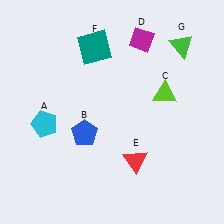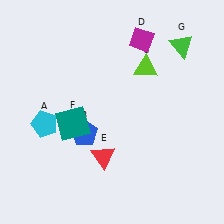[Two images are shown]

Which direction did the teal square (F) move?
The teal square (F) moved down.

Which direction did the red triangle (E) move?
The red triangle (E) moved left.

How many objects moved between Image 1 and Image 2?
3 objects moved between the two images.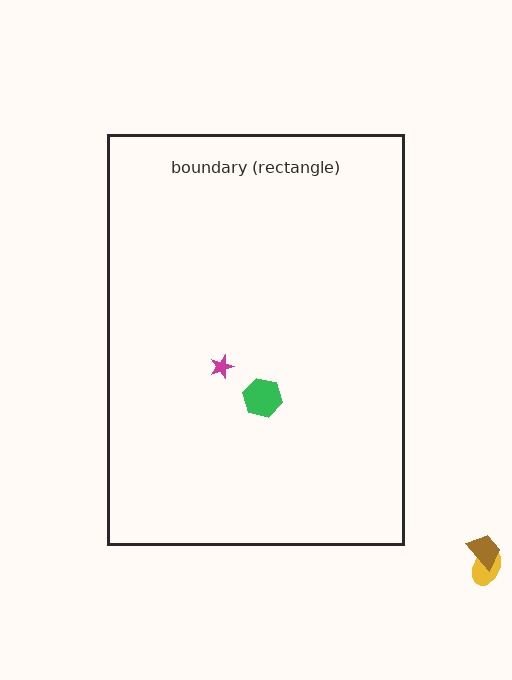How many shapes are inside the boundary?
2 inside, 2 outside.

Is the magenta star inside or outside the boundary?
Inside.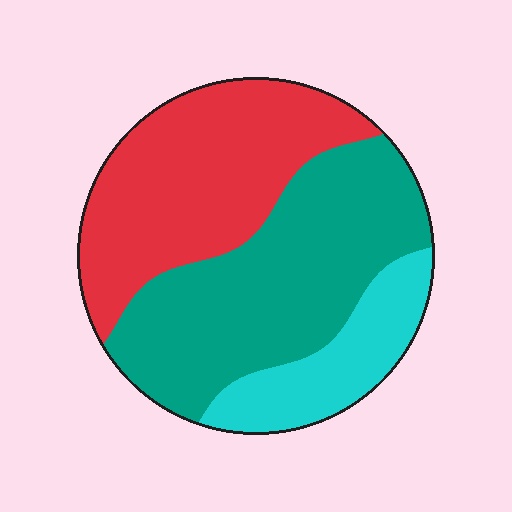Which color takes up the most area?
Teal, at roughly 45%.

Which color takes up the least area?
Cyan, at roughly 15%.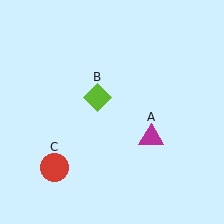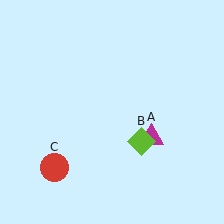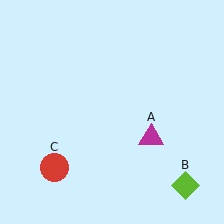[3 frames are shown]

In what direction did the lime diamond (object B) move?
The lime diamond (object B) moved down and to the right.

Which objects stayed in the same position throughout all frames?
Magenta triangle (object A) and red circle (object C) remained stationary.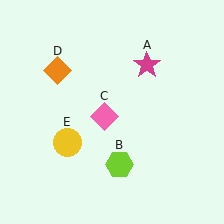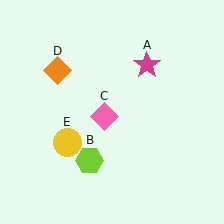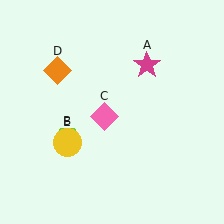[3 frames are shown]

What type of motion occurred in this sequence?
The lime hexagon (object B) rotated clockwise around the center of the scene.